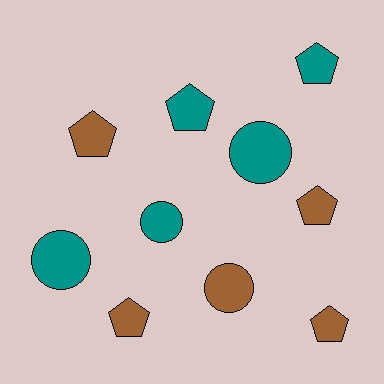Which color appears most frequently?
Brown, with 5 objects.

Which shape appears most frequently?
Pentagon, with 6 objects.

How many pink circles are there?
There are no pink circles.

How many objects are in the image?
There are 10 objects.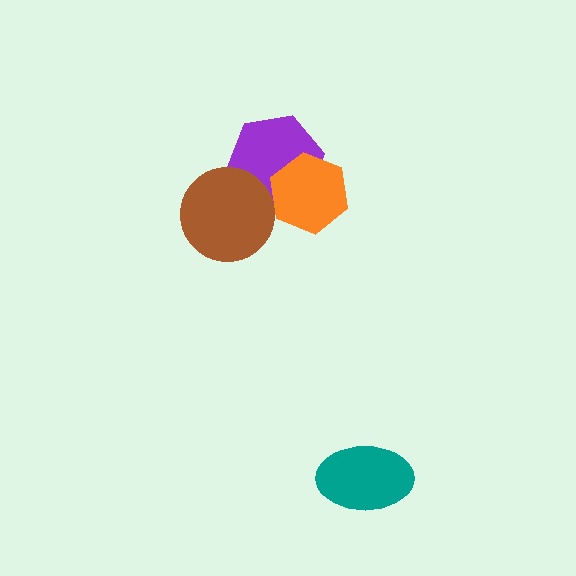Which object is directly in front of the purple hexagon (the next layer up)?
The orange hexagon is directly in front of the purple hexagon.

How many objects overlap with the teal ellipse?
0 objects overlap with the teal ellipse.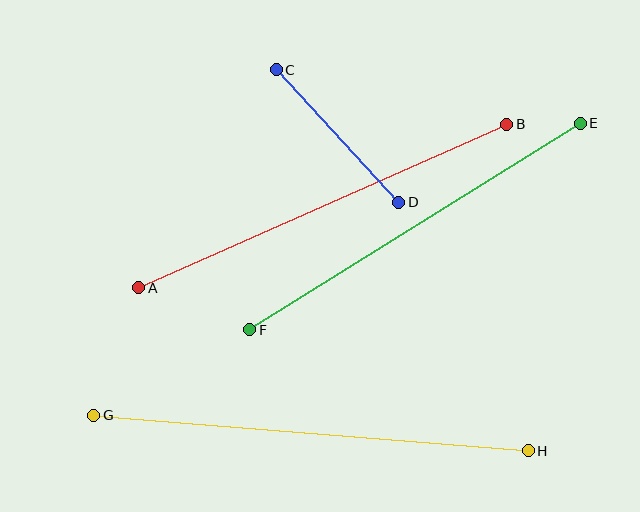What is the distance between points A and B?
The distance is approximately 403 pixels.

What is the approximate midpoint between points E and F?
The midpoint is at approximately (415, 226) pixels.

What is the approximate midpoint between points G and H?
The midpoint is at approximately (311, 433) pixels.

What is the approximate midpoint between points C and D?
The midpoint is at approximately (338, 136) pixels.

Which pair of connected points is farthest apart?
Points G and H are farthest apart.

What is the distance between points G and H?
The distance is approximately 436 pixels.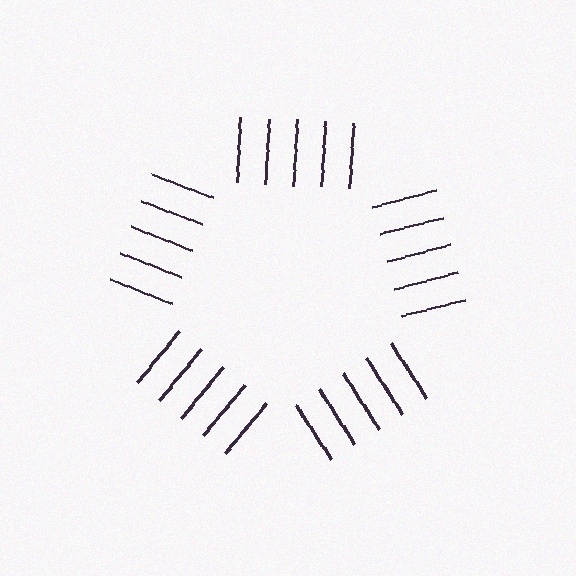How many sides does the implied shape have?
5 sides — the line-ends trace a pentagon.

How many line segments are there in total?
25 — 5 along each of the 5 edges.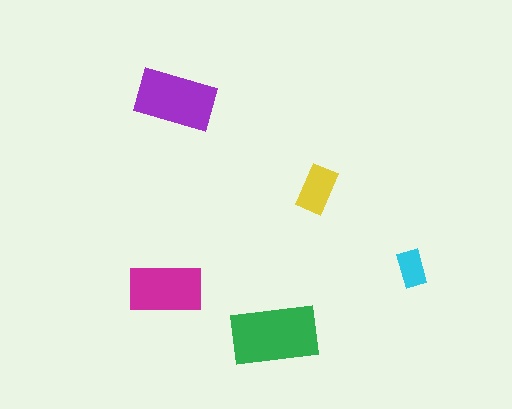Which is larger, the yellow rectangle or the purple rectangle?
The purple one.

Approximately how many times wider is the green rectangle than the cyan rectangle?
About 2.5 times wider.